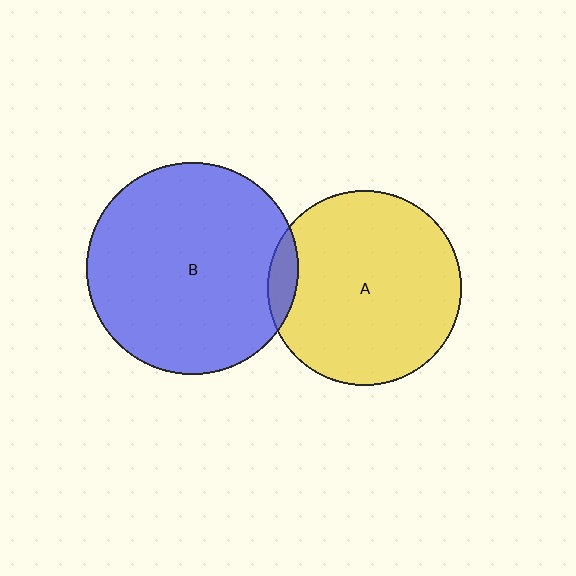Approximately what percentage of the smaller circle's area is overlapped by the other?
Approximately 5%.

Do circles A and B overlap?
Yes.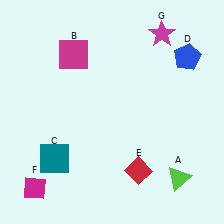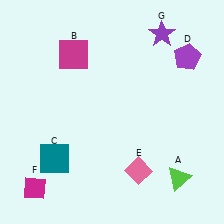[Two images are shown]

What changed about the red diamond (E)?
In Image 1, E is red. In Image 2, it changed to pink.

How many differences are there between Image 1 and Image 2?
There are 3 differences between the two images.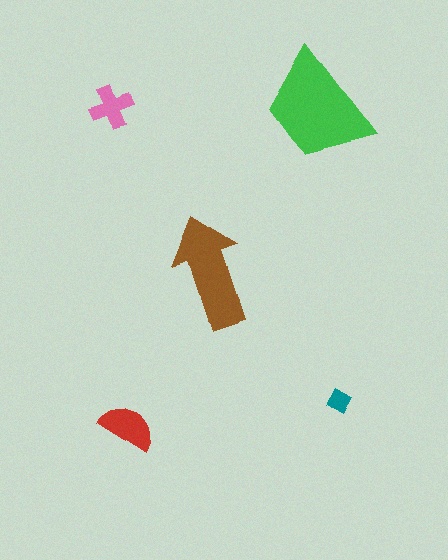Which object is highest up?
The pink cross is topmost.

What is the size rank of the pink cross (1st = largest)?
4th.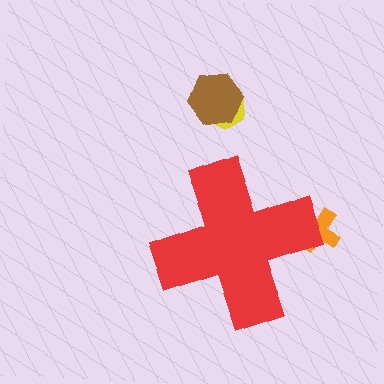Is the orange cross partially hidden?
Yes, the orange cross is partially hidden behind the red cross.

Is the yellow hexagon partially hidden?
No, the yellow hexagon is fully visible.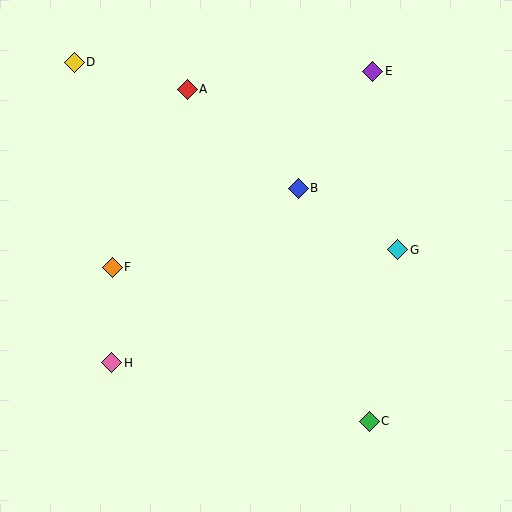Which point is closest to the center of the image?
Point B at (298, 188) is closest to the center.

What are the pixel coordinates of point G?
Point G is at (398, 250).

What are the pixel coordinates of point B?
Point B is at (298, 188).